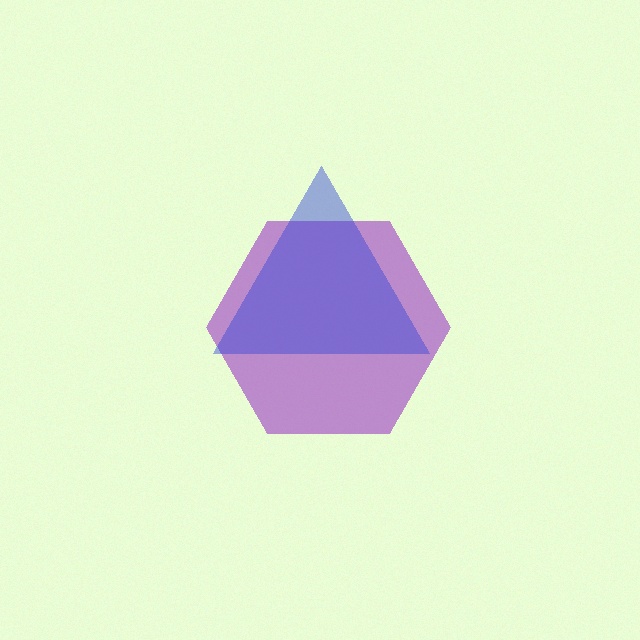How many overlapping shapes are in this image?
There are 2 overlapping shapes in the image.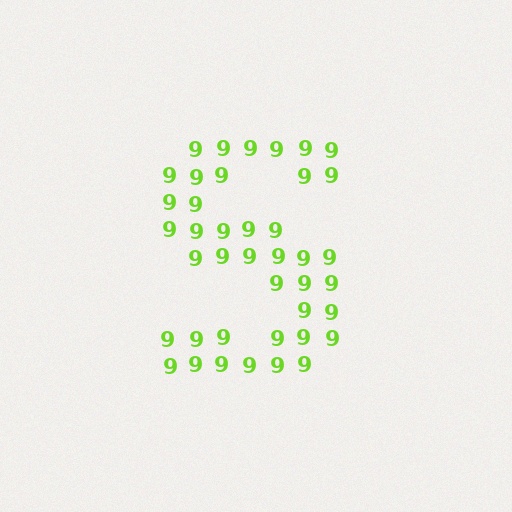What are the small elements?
The small elements are digit 9's.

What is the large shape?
The large shape is the letter S.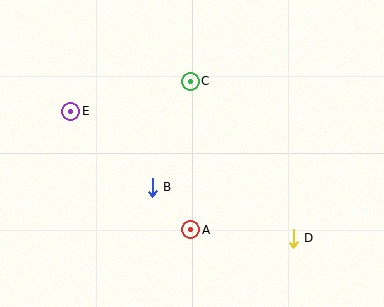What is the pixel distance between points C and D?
The distance between C and D is 188 pixels.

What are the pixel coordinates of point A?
Point A is at (191, 230).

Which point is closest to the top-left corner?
Point E is closest to the top-left corner.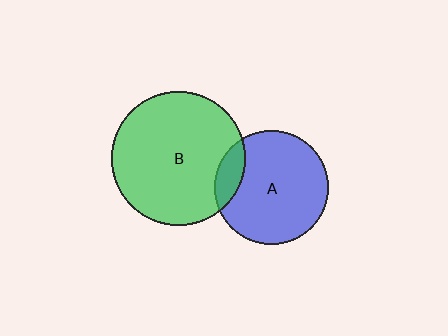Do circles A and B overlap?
Yes.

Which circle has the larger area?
Circle B (green).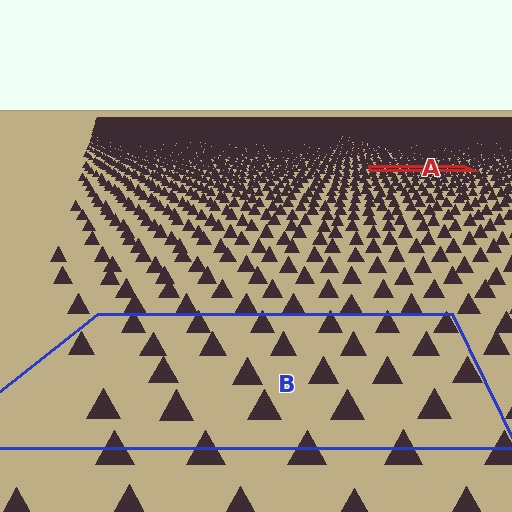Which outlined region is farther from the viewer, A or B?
Region A is farther from the viewer — the texture elements inside it appear smaller and more densely packed.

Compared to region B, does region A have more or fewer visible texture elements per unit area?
Region A has more texture elements per unit area — they are packed more densely because it is farther away.